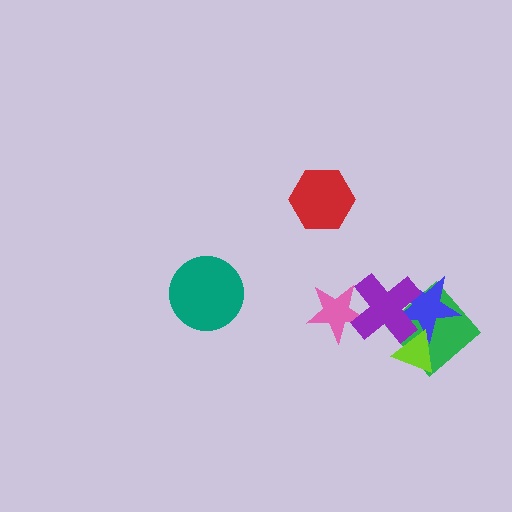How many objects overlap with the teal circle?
0 objects overlap with the teal circle.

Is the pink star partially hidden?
Yes, it is partially covered by another shape.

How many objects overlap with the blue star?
3 objects overlap with the blue star.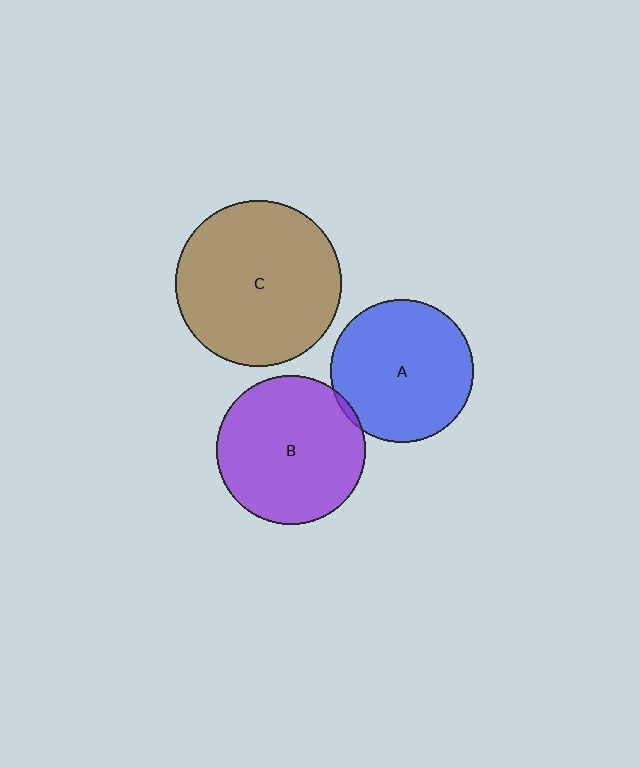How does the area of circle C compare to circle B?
Approximately 1.2 times.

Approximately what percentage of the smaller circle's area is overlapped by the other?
Approximately 5%.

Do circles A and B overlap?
Yes.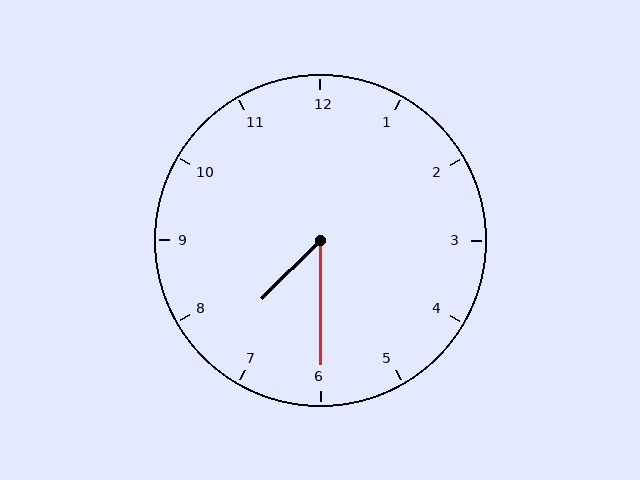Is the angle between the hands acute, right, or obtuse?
It is acute.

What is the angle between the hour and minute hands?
Approximately 45 degrees.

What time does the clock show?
7:30.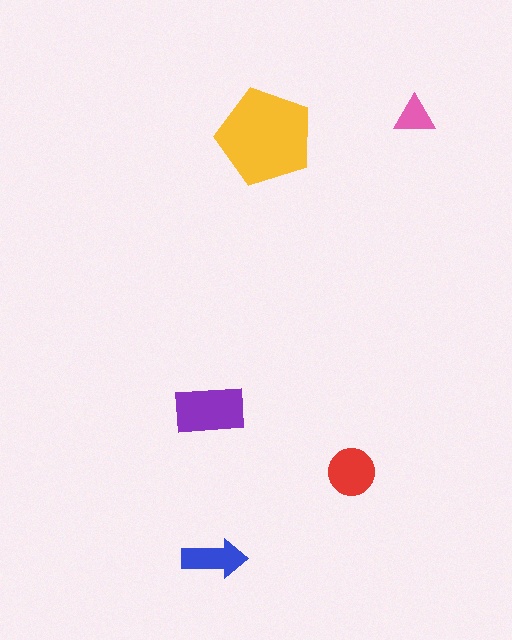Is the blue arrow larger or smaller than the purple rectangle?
Smaller.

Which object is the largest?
The yellow pentagon.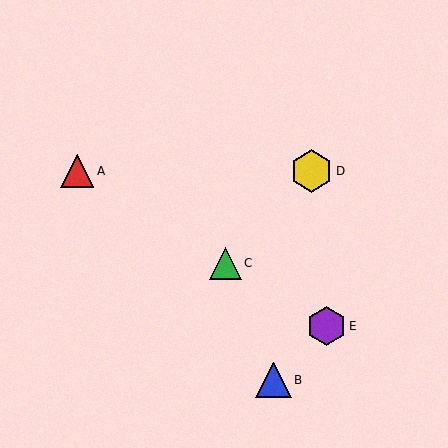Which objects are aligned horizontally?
Objects A, D are aligned horizontally.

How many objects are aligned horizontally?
2 objects (A, D) are aligned horizontally.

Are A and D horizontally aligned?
Yes, both are at y≈171.